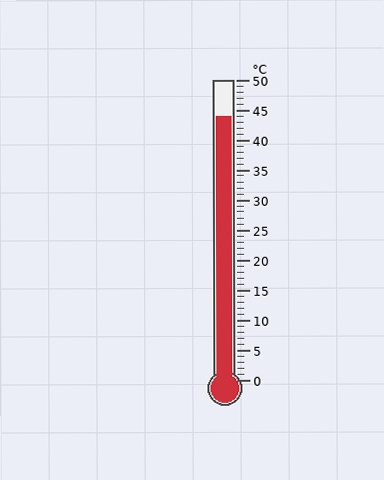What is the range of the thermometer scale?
The thermometer scale ranges from 0°C to 50°C.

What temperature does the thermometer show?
The thermometer shows approximately 44°C.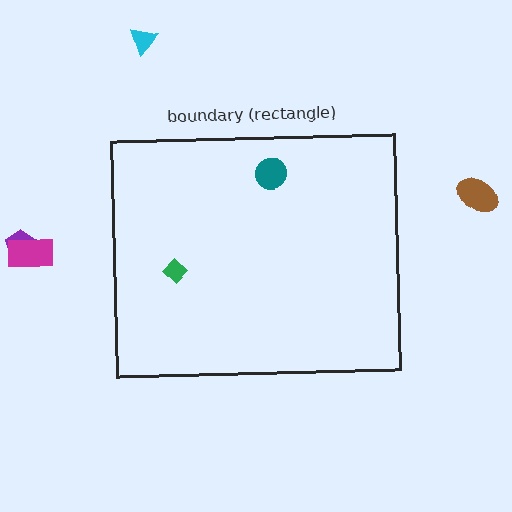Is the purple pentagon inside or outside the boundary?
Outside.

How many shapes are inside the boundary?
2 inside, 4 outside.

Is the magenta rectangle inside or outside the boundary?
Outside.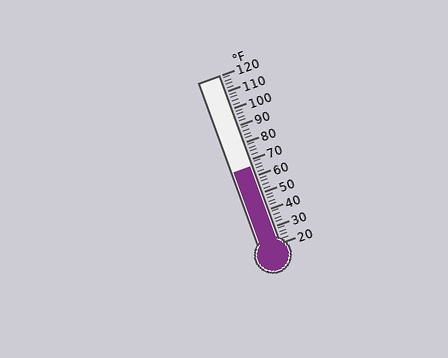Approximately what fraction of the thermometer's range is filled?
The thermometer is filled to approximately 45% of its range.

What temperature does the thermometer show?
The thermometer shows approximately 66°F.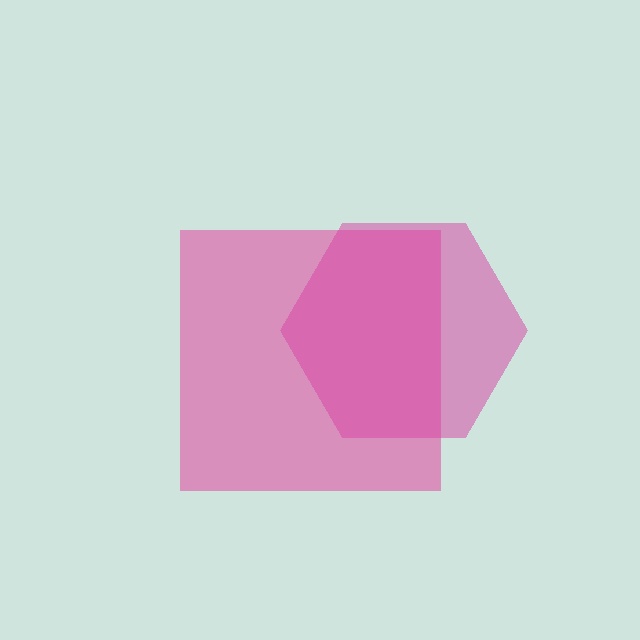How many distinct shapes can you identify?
There are 2 distinct shapes: a pink square, a magenta hexagon.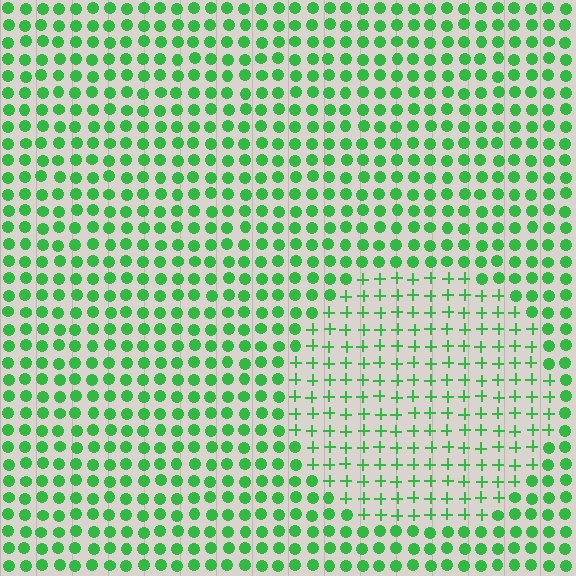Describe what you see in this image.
The image is filled with small green elements arranged in a uniform grid. A circle-shaped region contains plus signs, while the surrounding area contains circles. The boundary is defined purely by the change in element shape.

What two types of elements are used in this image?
The image uses plus signs inside the circle region and circles outside it.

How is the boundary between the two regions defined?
The boundary is defined by a change in element shape: plus signs inside vs. circles outside. All elements share the same color and spacing.